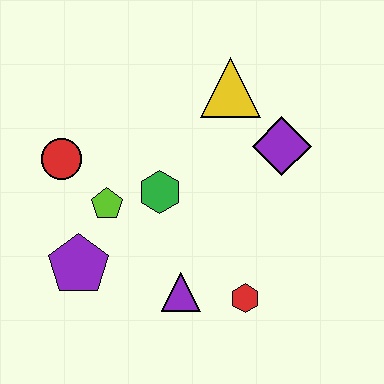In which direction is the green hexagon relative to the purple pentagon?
The green hexagon is to the right of the purple pentagon.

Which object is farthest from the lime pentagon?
The purple diamond is farthest from the lime pentagon.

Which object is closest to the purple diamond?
The yellow triangle is closest to the purple diamond.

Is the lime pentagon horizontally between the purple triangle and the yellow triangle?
No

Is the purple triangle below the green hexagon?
Yes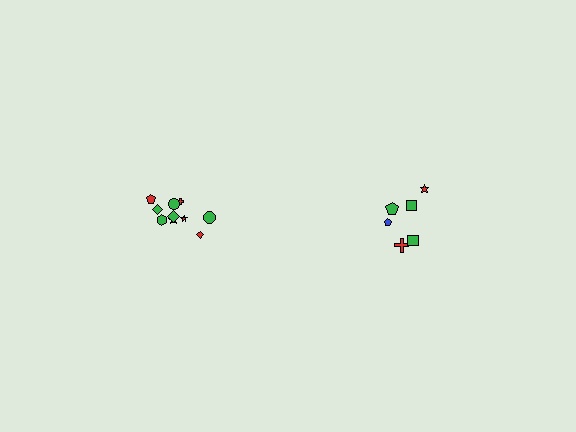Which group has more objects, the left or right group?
The left group.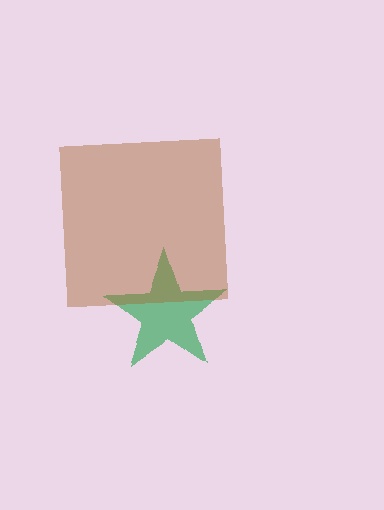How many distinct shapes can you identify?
There are 2 distinct shapes: a green star, a brown square.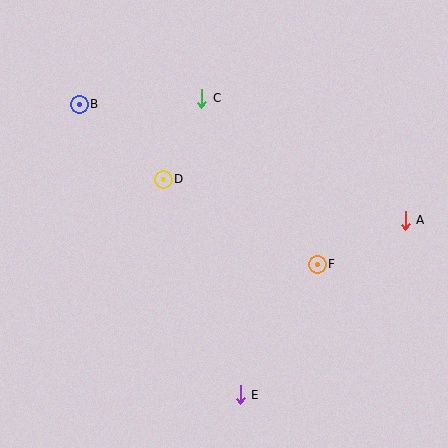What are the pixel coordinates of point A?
Point A is at (405, 220).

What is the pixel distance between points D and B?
The distance between D and B is 113 pixels.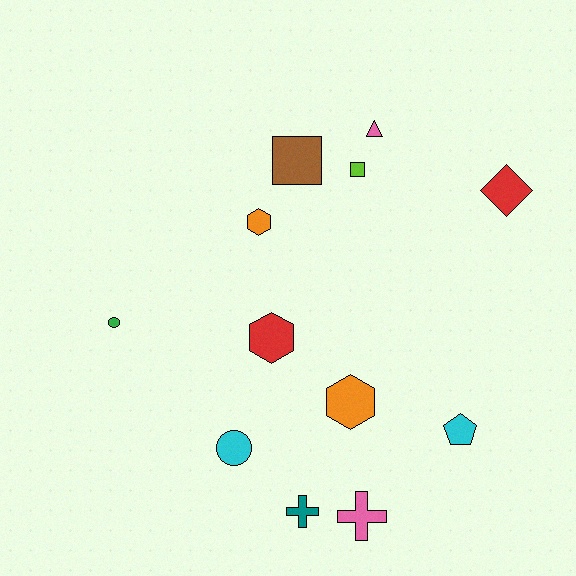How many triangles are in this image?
There is 1 triangle.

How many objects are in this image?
There are 12 objects.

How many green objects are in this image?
There is 1 green object.